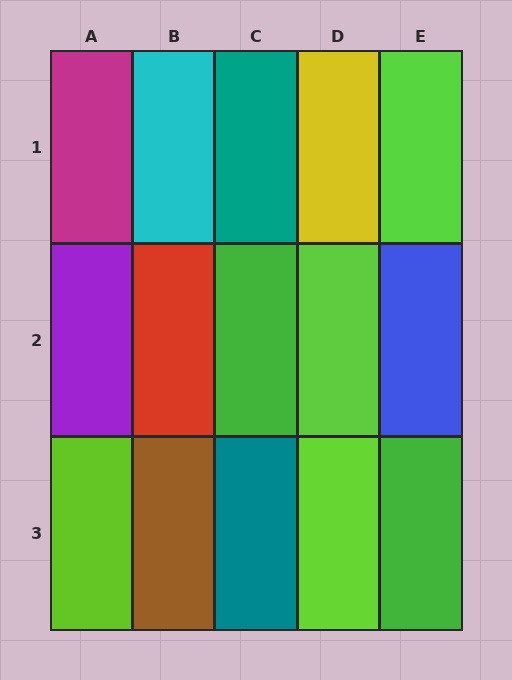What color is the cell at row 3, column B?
Brown.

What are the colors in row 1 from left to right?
Magenta, cyan, teal, yellow, lime.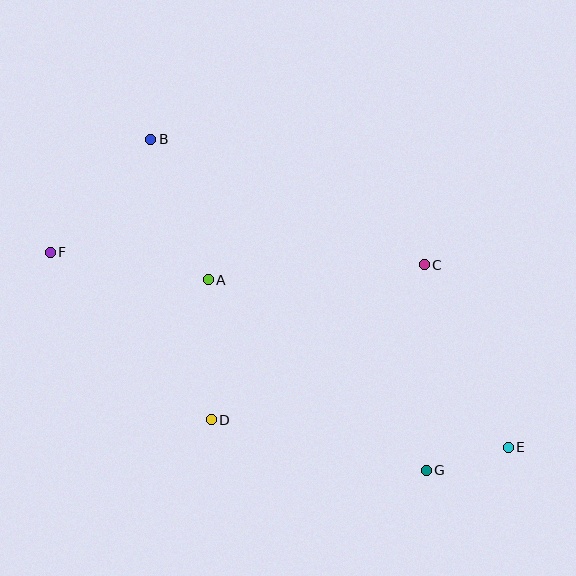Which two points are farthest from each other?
Points E and F are farthest from each other.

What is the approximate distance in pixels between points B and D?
The distance between B and D is approximately 287 pixels.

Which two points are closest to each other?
Points E and G are closest to each other.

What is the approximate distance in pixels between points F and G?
The distance between F and G is approximately 435 pixels.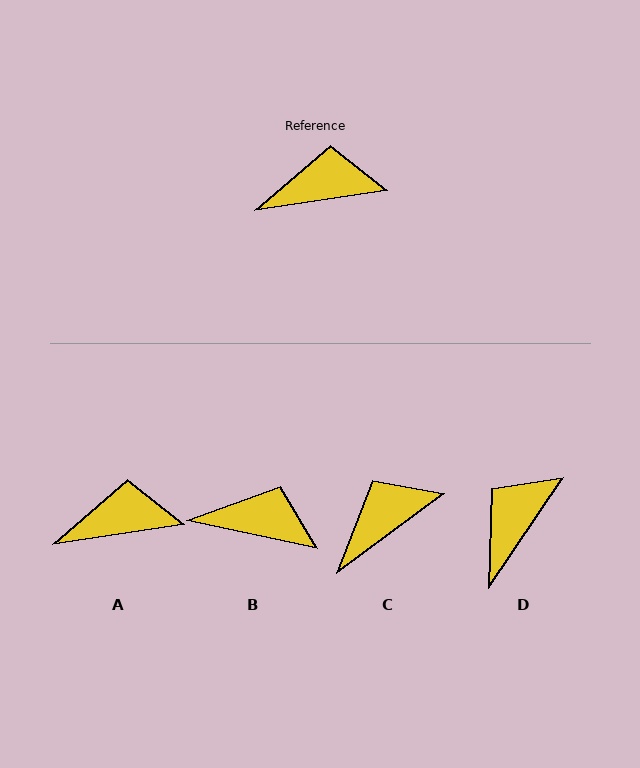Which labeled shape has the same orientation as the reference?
A.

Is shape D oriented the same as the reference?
No, it is off by about 47 degrees.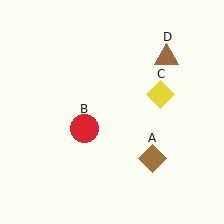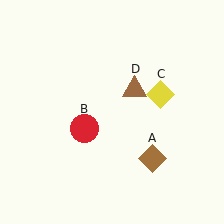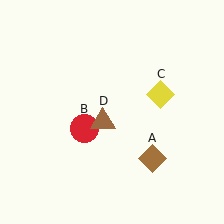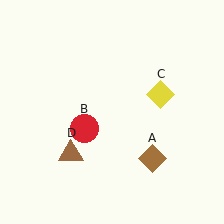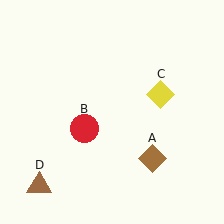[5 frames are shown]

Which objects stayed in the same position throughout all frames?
Brown diamond (object A) and red circle (object B) and yellow diamond (object C) remained stationary.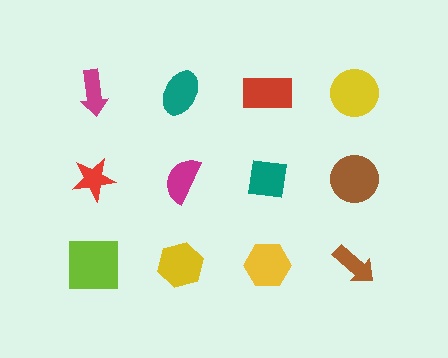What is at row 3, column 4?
A brown arrow.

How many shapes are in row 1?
4 shapes.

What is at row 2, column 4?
A brown circle.